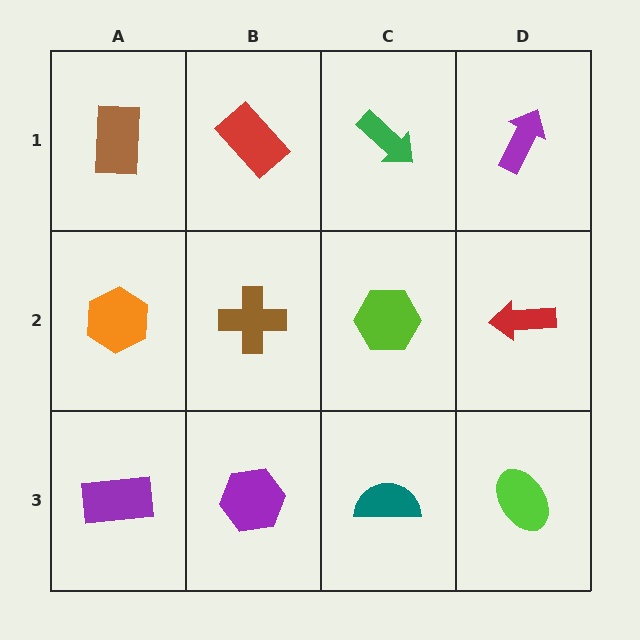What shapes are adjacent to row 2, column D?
A purple arrow (row 1, column D), a lime ellipse (row 3, column D), a lime hexagon (row 2, column C).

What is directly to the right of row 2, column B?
A lime hexagon.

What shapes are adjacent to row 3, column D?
A red arrow (row 2, column D), a teal semicircle (row 3, column C).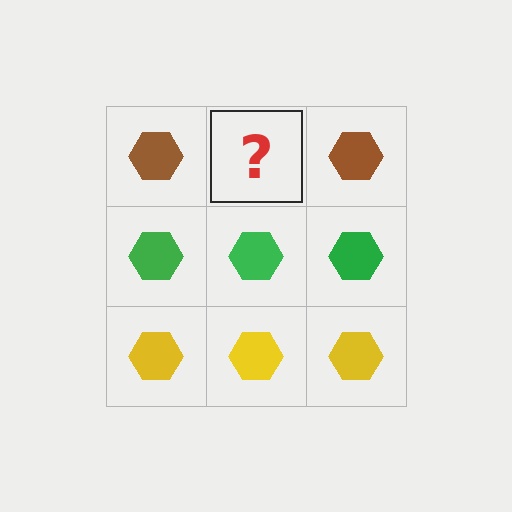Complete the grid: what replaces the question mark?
The question mark should be replaced with a brown hexagon.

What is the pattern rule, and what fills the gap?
The rule is that each row has a consistent color. The gap should be filled with a brown hexagon.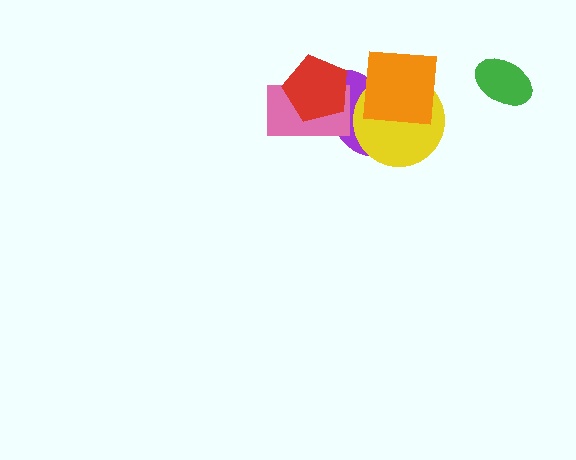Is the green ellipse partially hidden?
No, no other shape covers it.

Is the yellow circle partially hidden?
Yes, it is partially covered by another shape.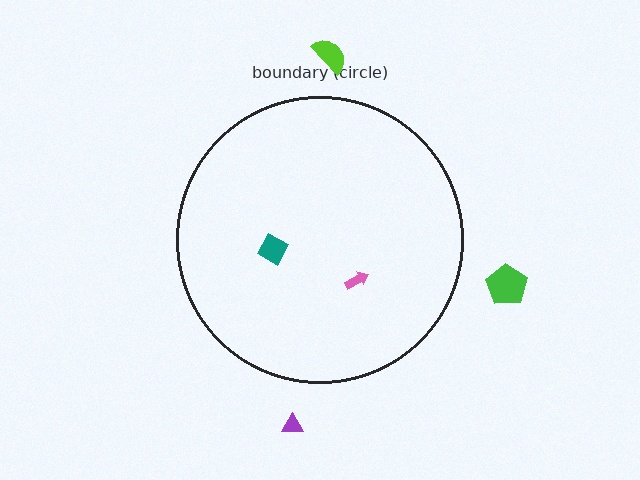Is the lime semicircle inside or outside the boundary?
Outside.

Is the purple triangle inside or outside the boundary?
Outside.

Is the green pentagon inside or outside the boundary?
Outside.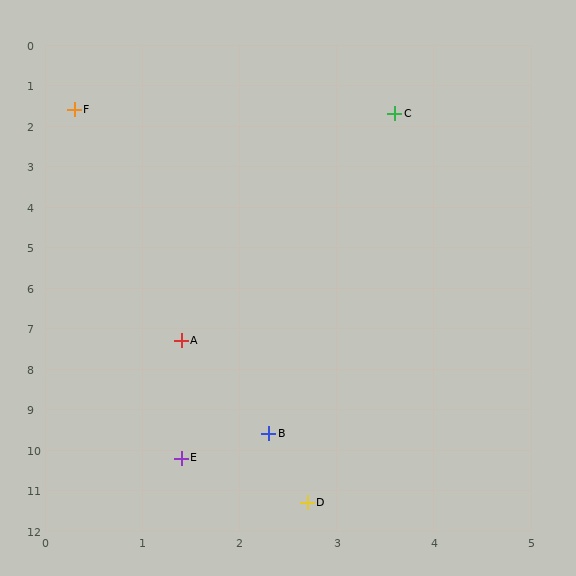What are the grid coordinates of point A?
Point A is at approximately (1.4, 7.3).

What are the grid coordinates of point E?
Point E is at approximately (1.4, 10.2).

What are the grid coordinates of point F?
Point F is at approximately (0.3, 1.6).